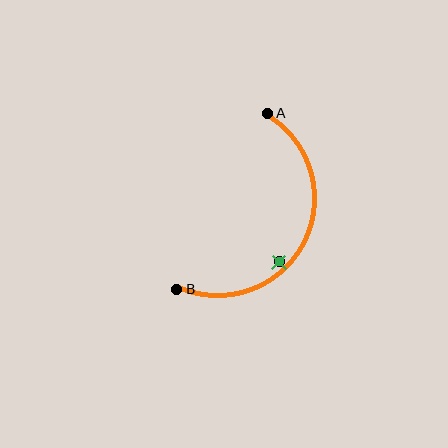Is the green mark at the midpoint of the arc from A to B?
No — the green mark does not lie on the arc at all. It sits slightly inside the curve.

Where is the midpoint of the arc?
The arc midpoint is the point on the curve farthest from the straight line joining A and B. It sits to the right of that line.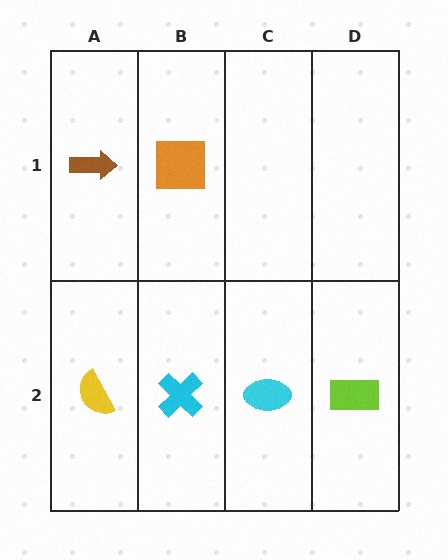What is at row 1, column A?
A brown arrow.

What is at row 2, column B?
A cyan cross.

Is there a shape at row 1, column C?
No, that cell is empty.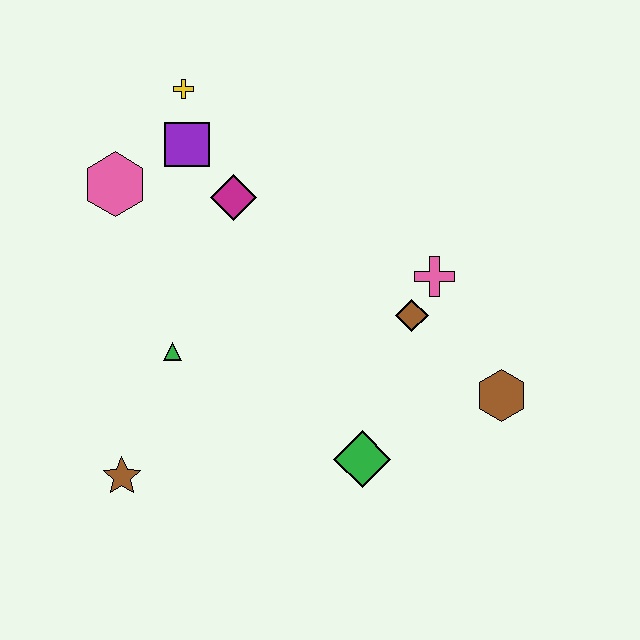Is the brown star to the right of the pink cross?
No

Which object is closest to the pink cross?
The brown diamond is closest to the pink cross.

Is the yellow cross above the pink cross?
Yes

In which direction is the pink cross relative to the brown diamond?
The pink cross is above the brown diamond.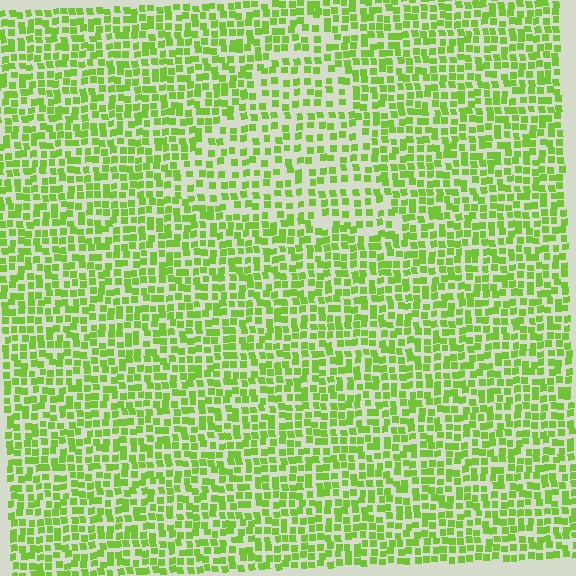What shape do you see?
I see a triangle.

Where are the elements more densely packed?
The elements are more densely packed outside the triangle boundary.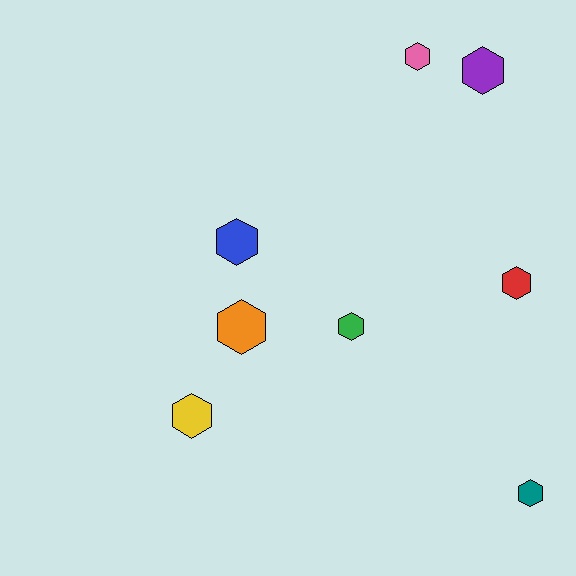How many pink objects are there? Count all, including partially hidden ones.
There is 1 pink object.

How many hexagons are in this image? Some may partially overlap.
There are 8 hexagons.